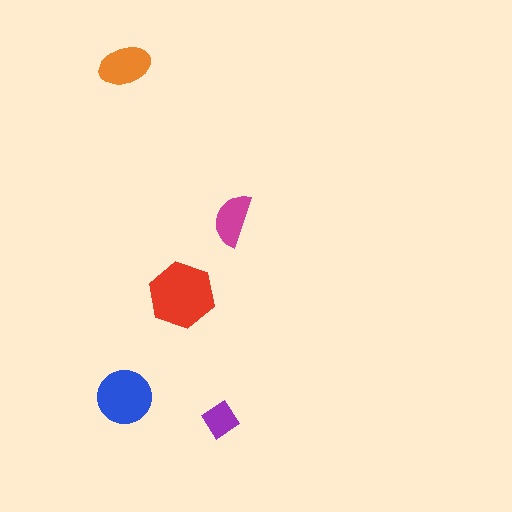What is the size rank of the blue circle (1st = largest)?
2nd.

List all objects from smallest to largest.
The purple diamond, the magenta semicircle, the orange ellipse, the blue circle, the red hexagon.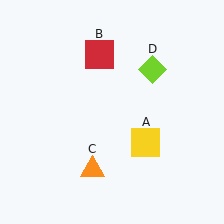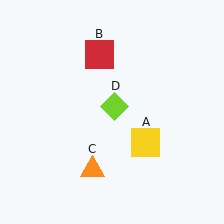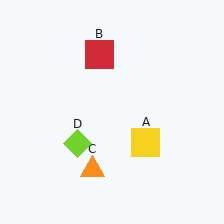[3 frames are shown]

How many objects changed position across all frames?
1 object changed position: lime diamond (object D).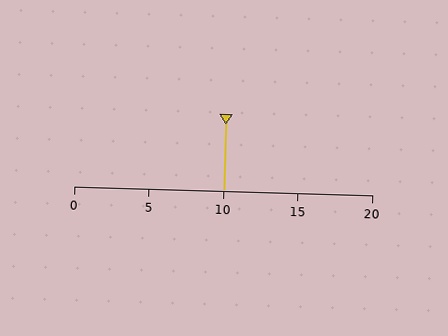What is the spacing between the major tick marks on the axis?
The major ticks are spaced 5 apart.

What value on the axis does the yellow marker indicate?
The marker indicates approximately 10.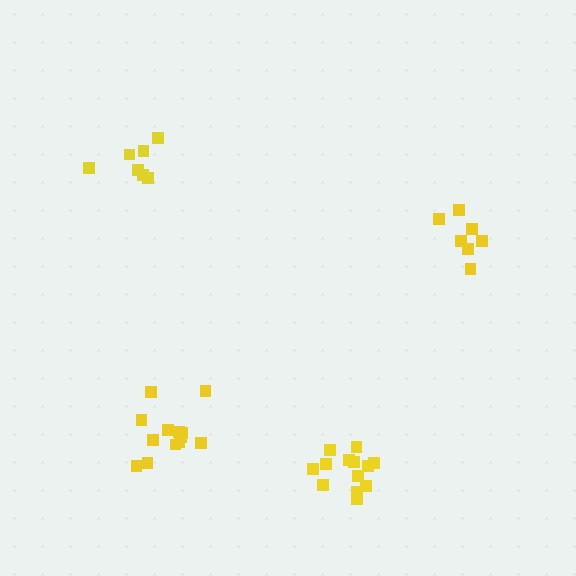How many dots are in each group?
Group 1: 7 dots, Group 2: 7 dots, Group 3: 13 dots, Group 4: 13 dots (40 total).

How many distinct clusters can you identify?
There are 4 distinct clusters.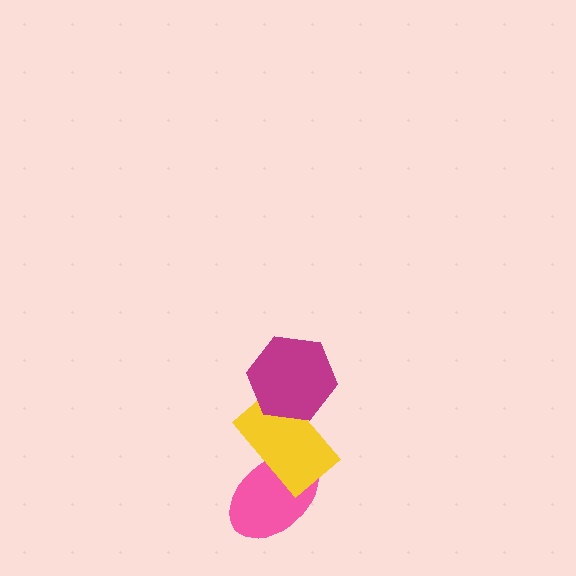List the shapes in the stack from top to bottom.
From top to bottom: the magenta hexagon, the yellow rectangle, the pink ellipse.